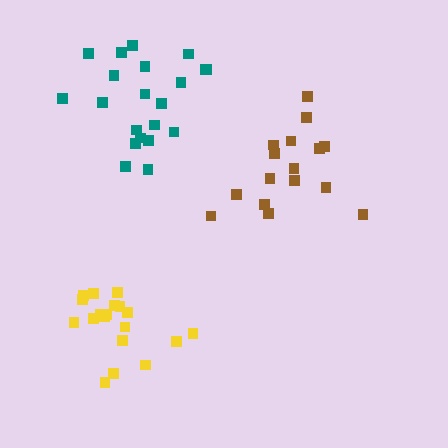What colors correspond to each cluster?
The clusters are colored: brown, yellow, teal.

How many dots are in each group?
Group 1: 16 dots, Group 2: 19 dots, Group 3: 21 dots (56 total).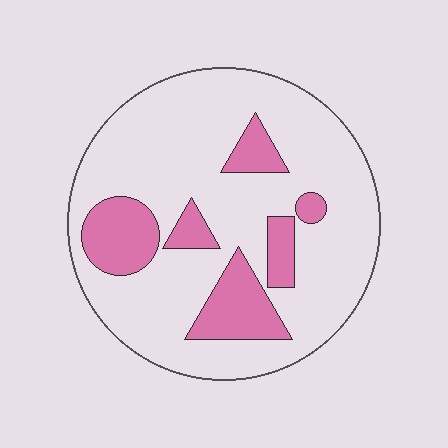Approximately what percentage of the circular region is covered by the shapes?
Approximately 20%.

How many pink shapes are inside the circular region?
6.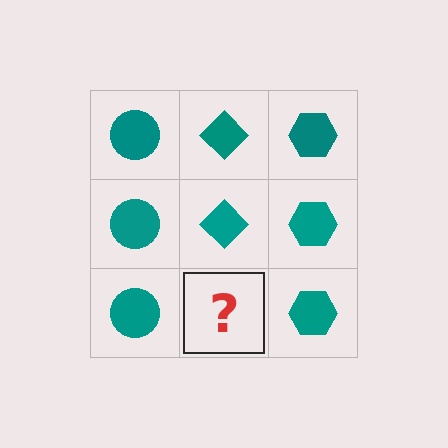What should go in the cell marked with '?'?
The missing cell should contain a teal diamond.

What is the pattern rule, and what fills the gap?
The rule is that each column has a consistent shape. The gap should be filled with a teal diamond.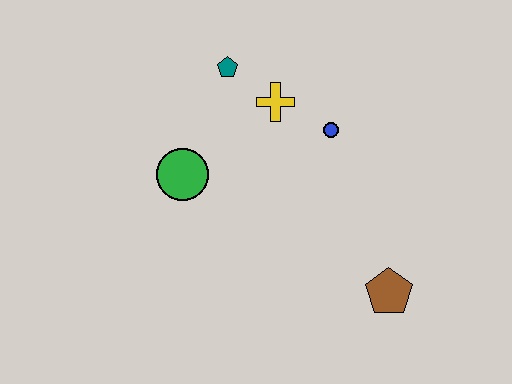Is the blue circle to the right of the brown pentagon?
No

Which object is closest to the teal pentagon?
The yellow cross is closest to the teal pentagon.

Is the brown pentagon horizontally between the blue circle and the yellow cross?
No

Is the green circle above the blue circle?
No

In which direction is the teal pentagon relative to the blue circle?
The teal pentagon is to the left of the blue circle.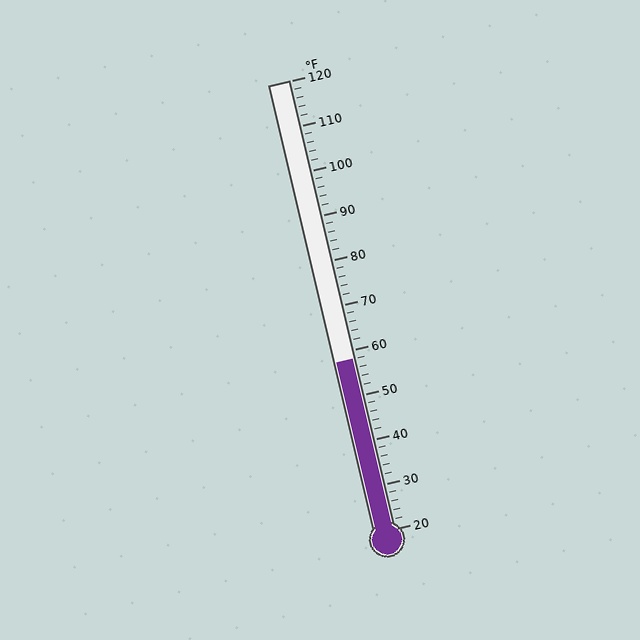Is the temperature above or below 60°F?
The temperature is below 60°F.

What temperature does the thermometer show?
The thermometer shows approximately 58°F.